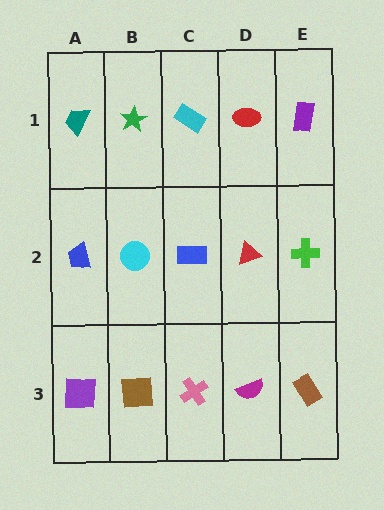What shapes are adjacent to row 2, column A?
A teal trapezoid (row 1, column A), a purple square (row 3, column A), a cyan circle (row 2, column B).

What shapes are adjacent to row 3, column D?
A red triangle (row 2, column D), a pink cross (row 3, column C), a brown rectangle (row 3, column E).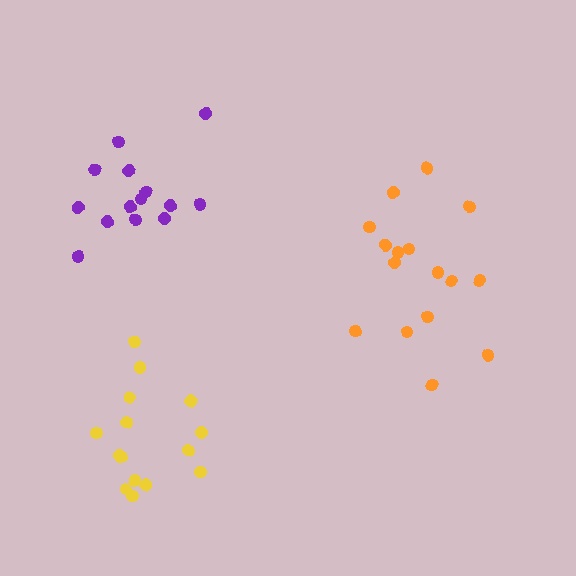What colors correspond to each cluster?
The clusters are colored: orange, yellow, purple.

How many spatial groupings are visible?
There are 3 spatial groupings.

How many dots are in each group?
Group 1: 16 dots, Group 2: 15 dots, Group 3: 14 dots (45 total).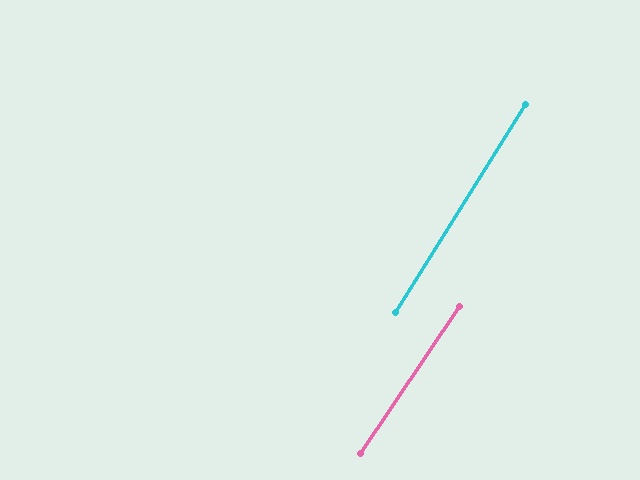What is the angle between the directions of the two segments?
Approximately 2 degrees.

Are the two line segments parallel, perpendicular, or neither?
Parallel — their directions differ by only 1.9°.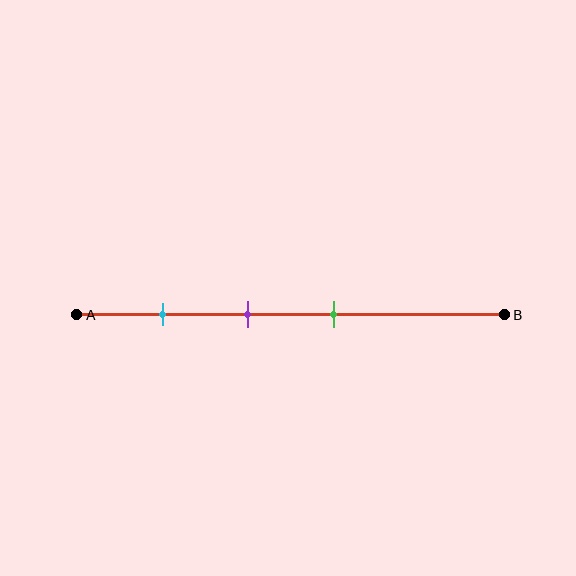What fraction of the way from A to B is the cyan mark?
The cyan mark is approximately 20% (0.2) of the way from A to B.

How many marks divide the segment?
There are 3 marks dividing the segment.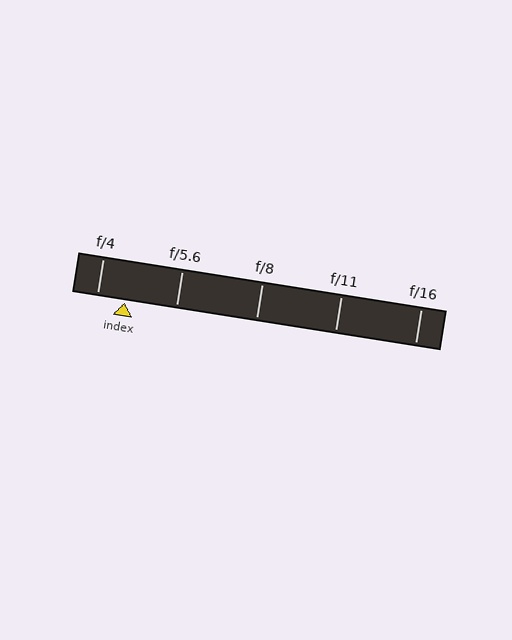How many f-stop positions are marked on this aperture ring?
There are 5 f-stop positions marked.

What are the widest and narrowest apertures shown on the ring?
The widest aperture shown is f/4 and the narrowest is f/16.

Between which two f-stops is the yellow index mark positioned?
The index mark is between f/4 and f/5.6.